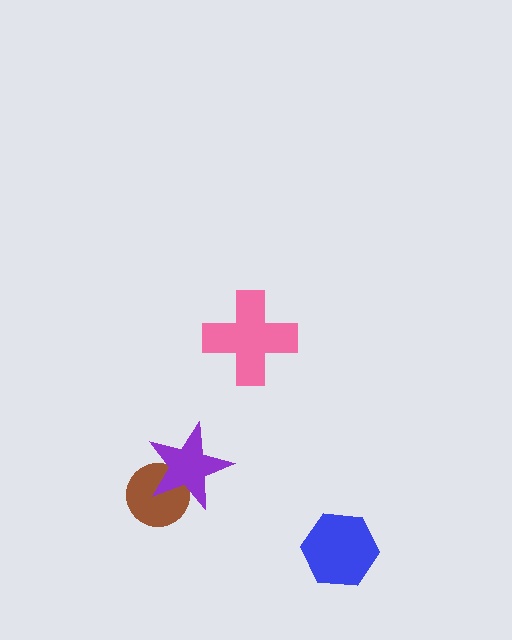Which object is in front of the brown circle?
The purple star is in front of the brown circle.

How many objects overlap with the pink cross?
0 objects overlap with the pink cross.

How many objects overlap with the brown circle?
1 object overlaps with the brown circle.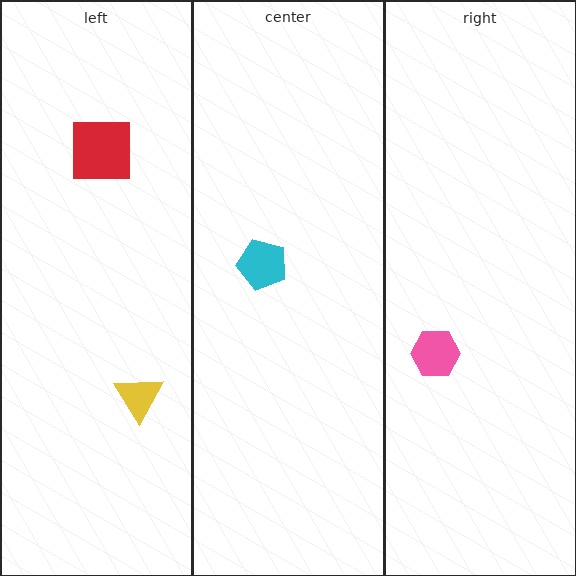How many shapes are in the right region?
1.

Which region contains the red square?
The left region.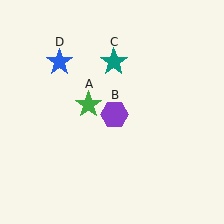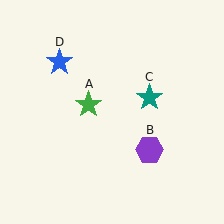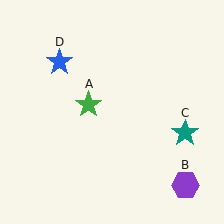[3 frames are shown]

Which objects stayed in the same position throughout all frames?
Green star (object A) and blue star (object D) remained stationary.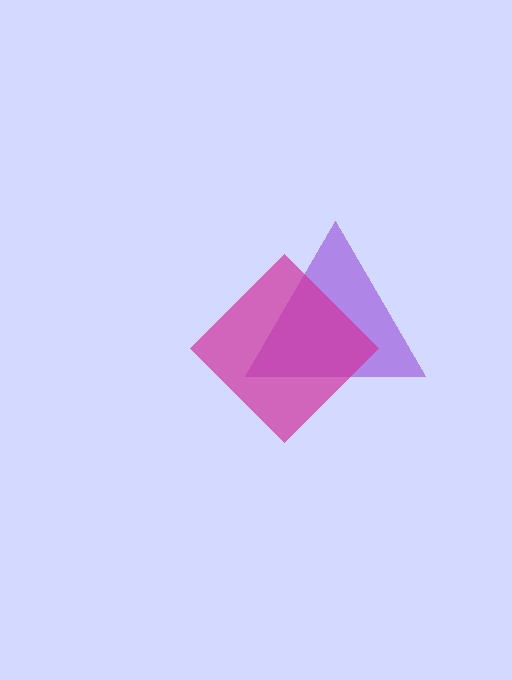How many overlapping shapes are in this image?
There are 2 overlapping shapes in the image.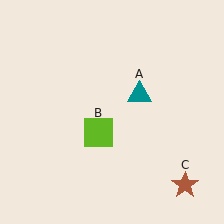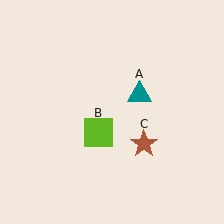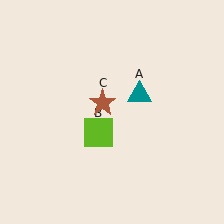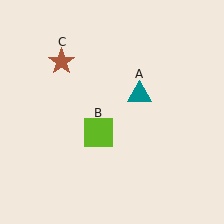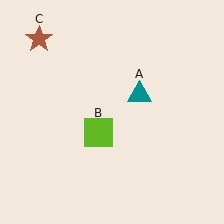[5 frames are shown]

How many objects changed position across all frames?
1 object changed position: brown star (object C).